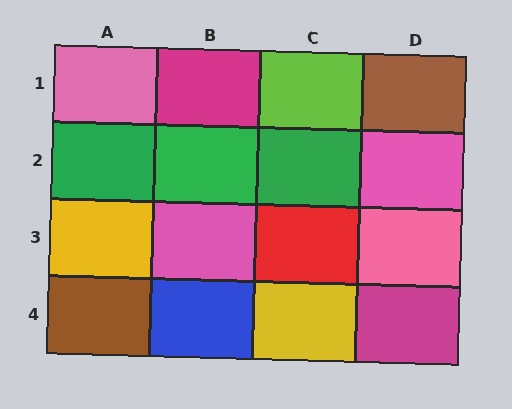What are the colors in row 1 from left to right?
Pink, magenta, lime, brown.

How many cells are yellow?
2 cells are yellow.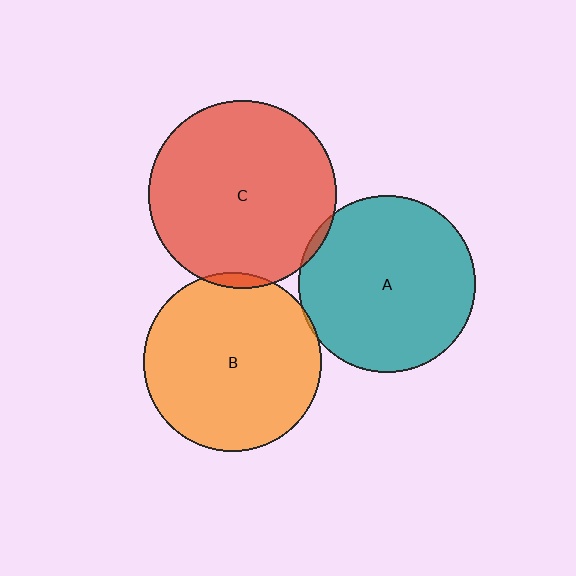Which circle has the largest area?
Circle C (red).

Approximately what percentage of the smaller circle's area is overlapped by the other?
Approximately 5%.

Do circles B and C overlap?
Yes.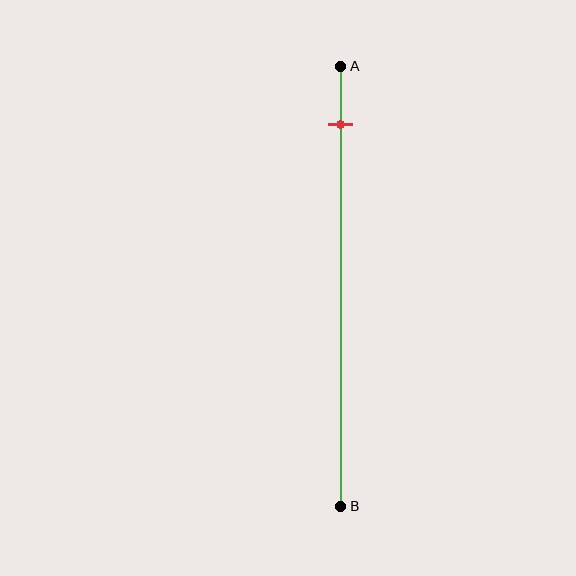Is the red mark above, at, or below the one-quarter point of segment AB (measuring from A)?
The red mark is above the one-quarter point of segment AB.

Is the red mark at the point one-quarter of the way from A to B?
No, the mark is at about 15% from A, not at the 25% one-quarter point.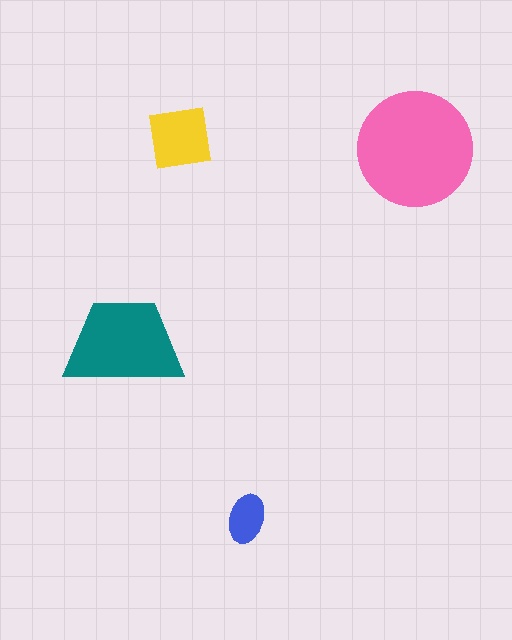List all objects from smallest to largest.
The blue ellipse, the yellow square, the teal trapezoid, the pink circle.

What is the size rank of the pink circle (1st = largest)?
1st.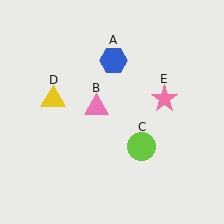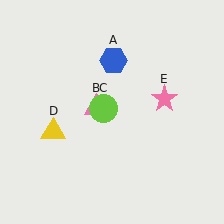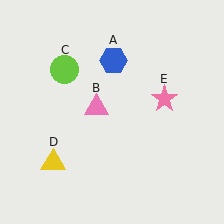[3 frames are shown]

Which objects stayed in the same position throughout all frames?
Blue hexagon (object A) and pink triangle (object B) and pink star (object E) remained stationary.